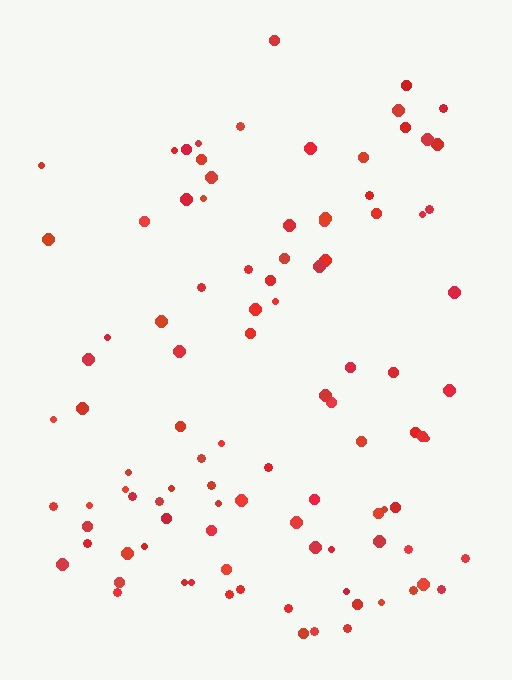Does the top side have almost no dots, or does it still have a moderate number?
Still a moderate number, just noticeably fewer than the bottom.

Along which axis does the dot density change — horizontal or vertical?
Vertical.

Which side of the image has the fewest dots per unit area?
The top.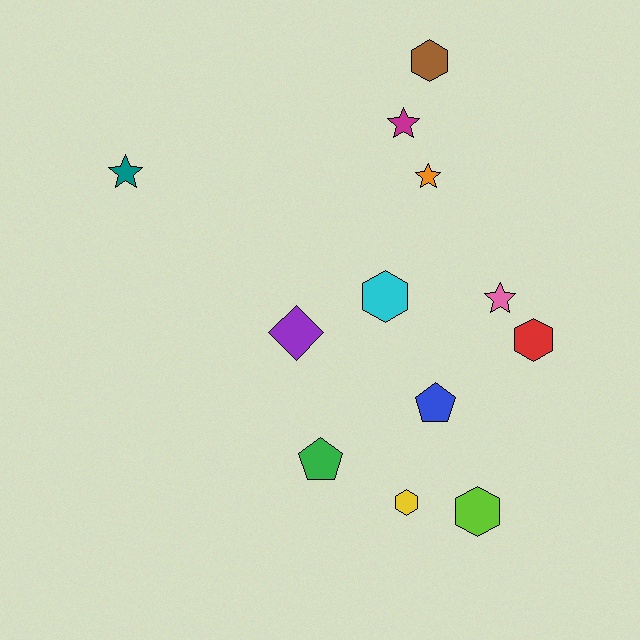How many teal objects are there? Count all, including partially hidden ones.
There is 1 teal object.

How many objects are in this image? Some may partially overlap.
There are 12 objects.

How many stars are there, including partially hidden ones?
There are 4 stars.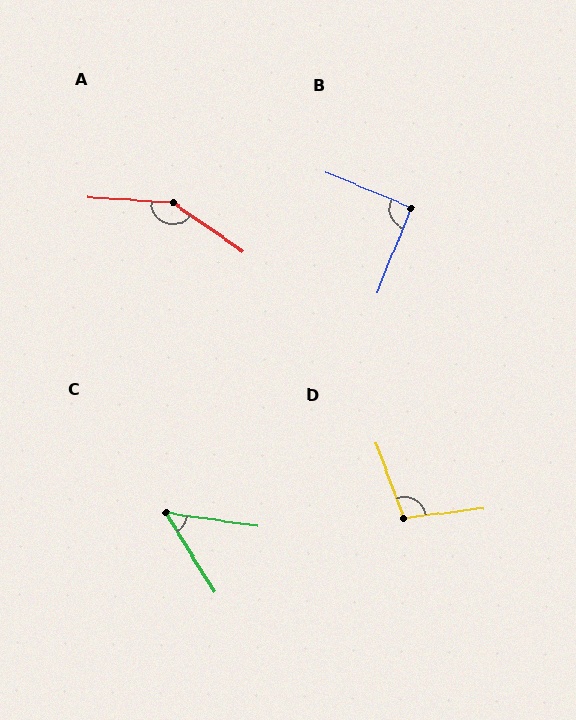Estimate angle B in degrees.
Approximately 90 degrees.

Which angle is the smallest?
C, at approximately 50 degrees.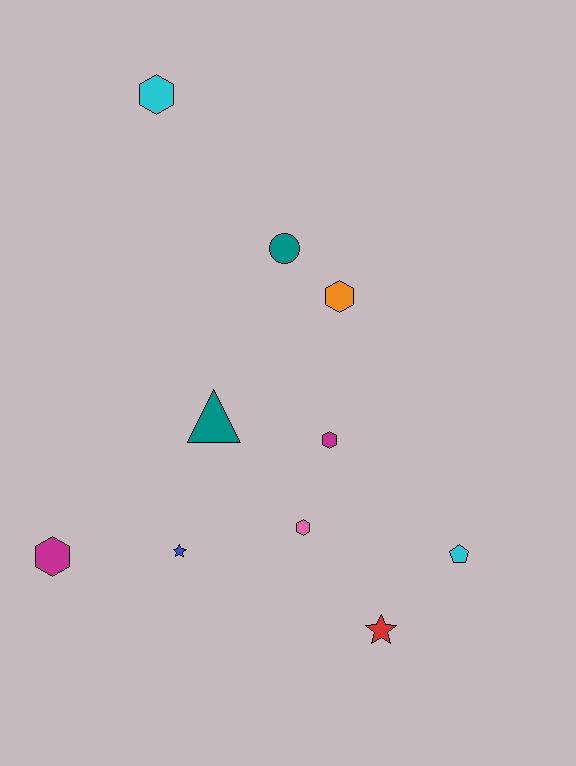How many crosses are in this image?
There are no crosses.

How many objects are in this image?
There are 10 objects.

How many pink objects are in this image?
There is 1 pink object.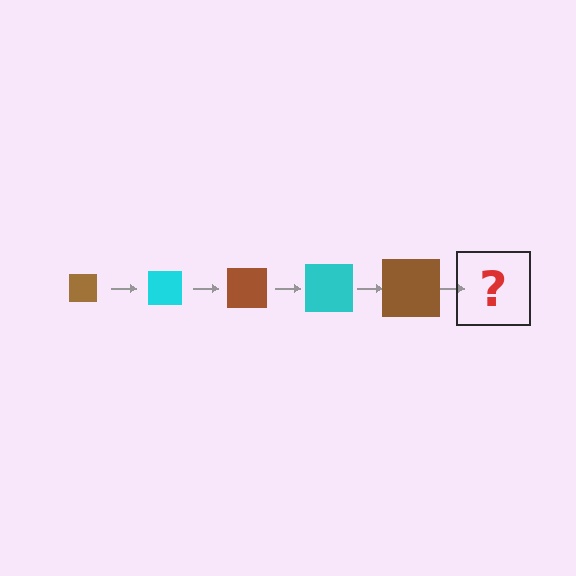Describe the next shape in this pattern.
It should be a cyan square, larger than the previous one.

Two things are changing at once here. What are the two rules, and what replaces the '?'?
The two rules are that the square grows larger each step and the color cycles through brown and cyan. The '?' should be a cyan square, larger than the previous one.